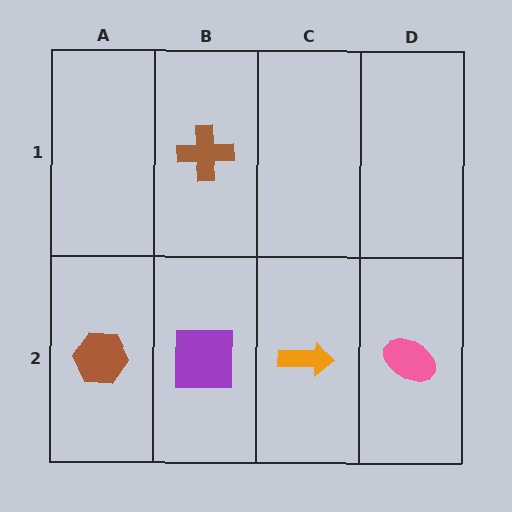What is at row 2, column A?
A brown hexagon.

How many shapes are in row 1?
1 shape.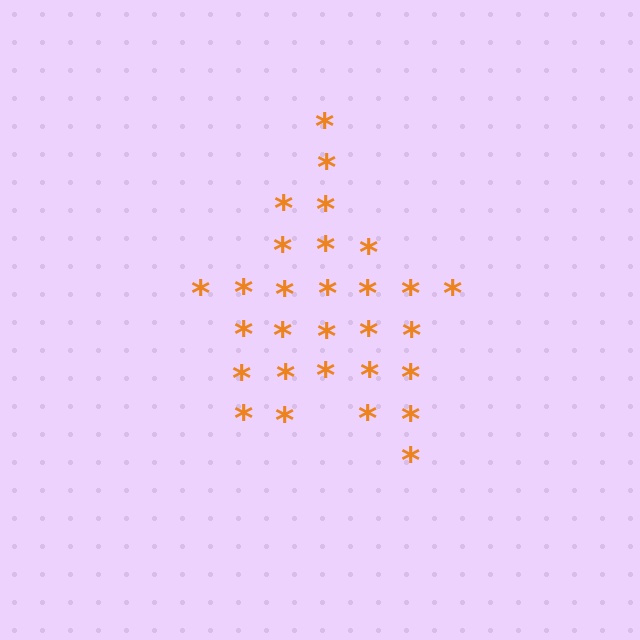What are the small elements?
The small elements are asterisks.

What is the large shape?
The large shape is a star.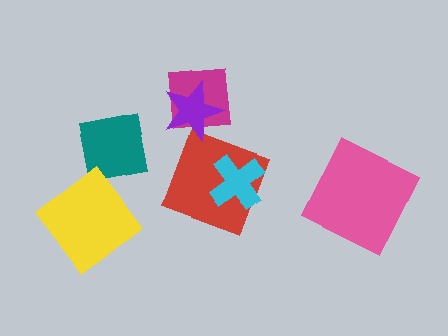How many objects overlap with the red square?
1 object overlaps with the red square.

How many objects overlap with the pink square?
0 objects overlap with the pink square.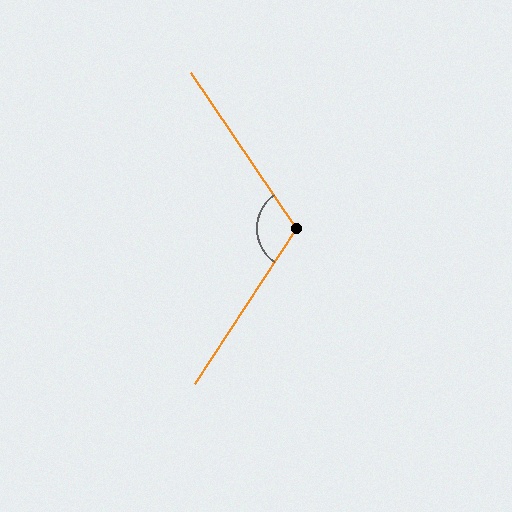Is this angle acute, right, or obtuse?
It is obtuse.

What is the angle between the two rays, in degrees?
Approximately 113 degrees.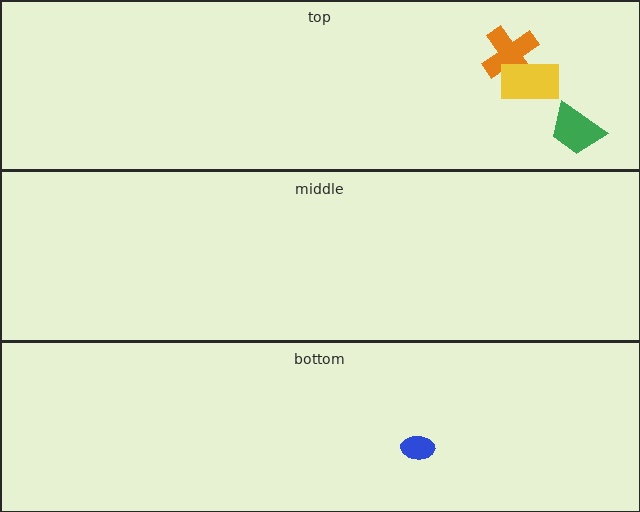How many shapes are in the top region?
3.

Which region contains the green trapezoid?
The top region.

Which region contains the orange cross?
The top region.